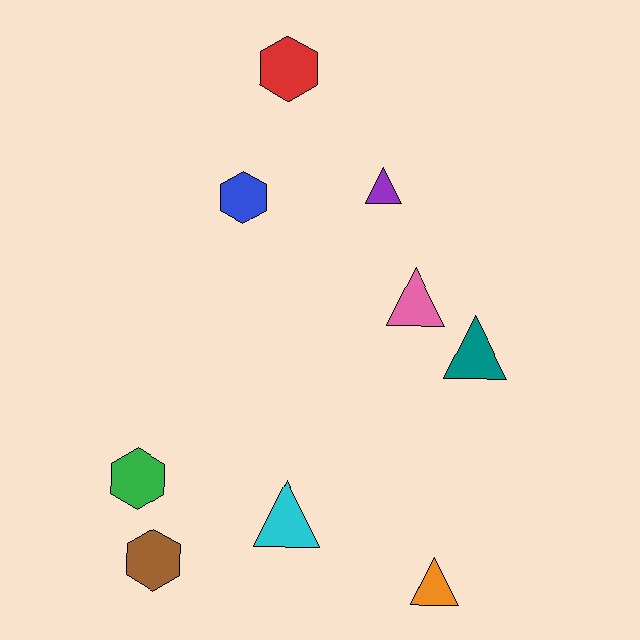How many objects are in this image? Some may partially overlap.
There are 9 objects.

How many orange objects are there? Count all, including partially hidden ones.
There is 1 orange object.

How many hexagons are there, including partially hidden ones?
There are 4 hexagons.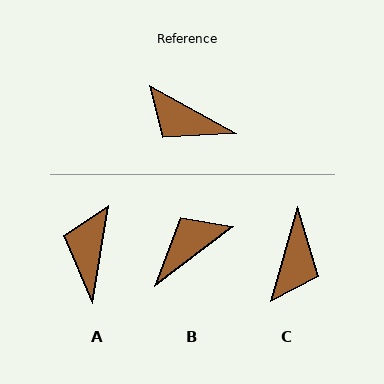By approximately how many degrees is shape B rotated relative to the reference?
Approximately 113 degrees clockwise.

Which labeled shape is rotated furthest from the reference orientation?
B, about 113 degrees away.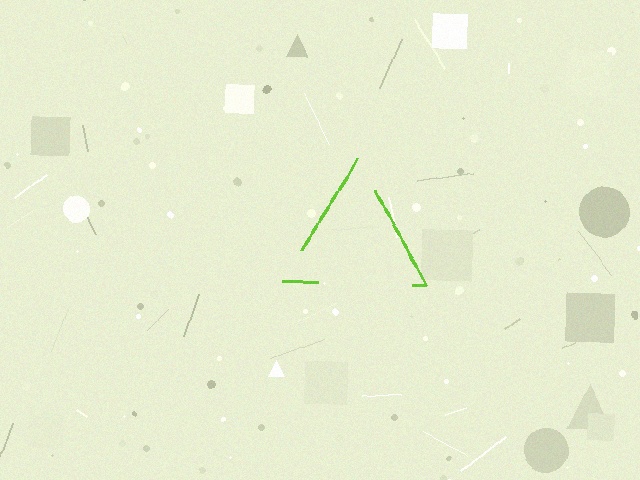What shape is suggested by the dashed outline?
The dashed outline suggests a triangle.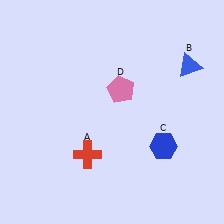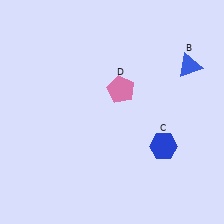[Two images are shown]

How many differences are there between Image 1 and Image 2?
There is 1 difference between the two images.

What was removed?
The red cross (A) was removed in Image 2.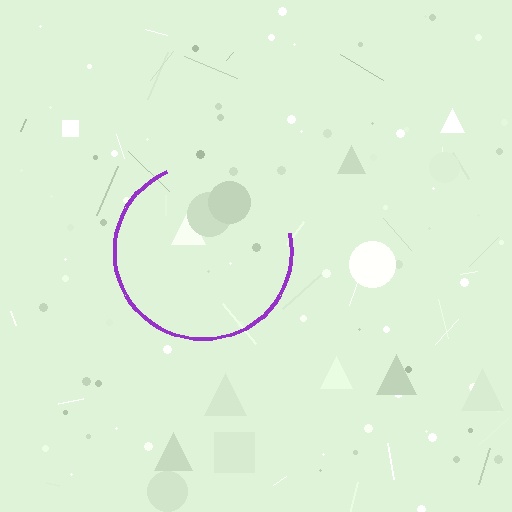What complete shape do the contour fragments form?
The contour fragments form a circle.